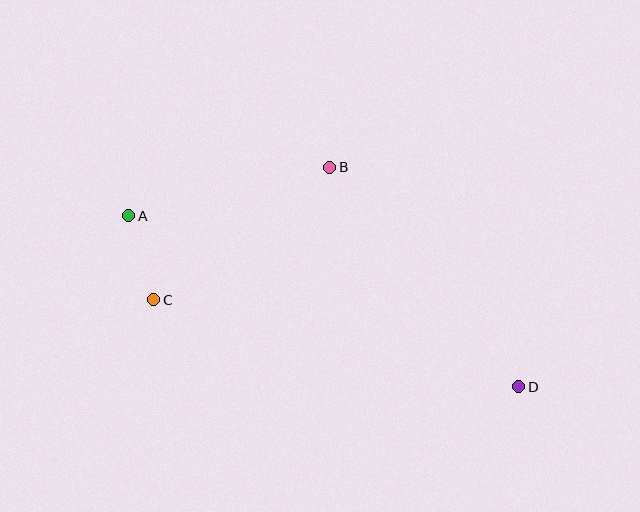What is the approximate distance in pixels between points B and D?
The distance between B and D is approximately 290 pixels.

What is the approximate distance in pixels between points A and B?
The distance between A and B is approximately 207 pixels.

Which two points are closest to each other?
Points A and C are closest to each other.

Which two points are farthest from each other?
Points A and D are farthest from each other.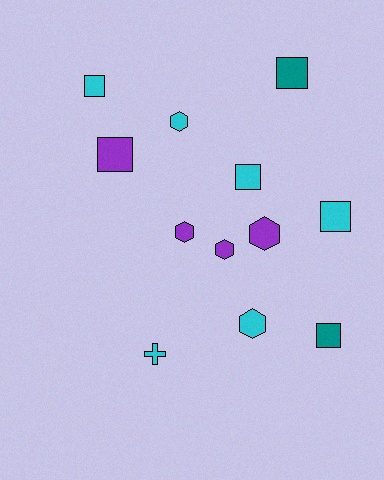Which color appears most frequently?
Cyan, with 6 objects.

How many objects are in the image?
There are 12 objects.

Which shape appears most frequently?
Square, with 6 objects.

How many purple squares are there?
There is 1 purple square.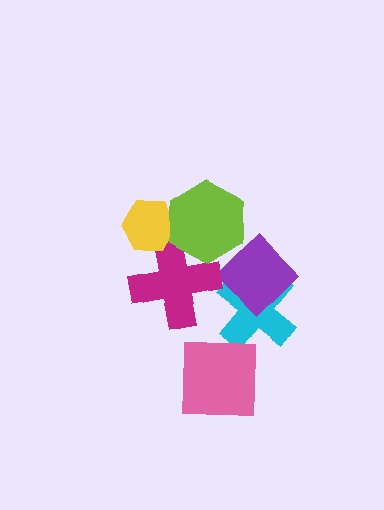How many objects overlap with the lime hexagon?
3 objects overlap with the lime hexagon.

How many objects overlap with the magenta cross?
2 objects overlap with the magenta cross.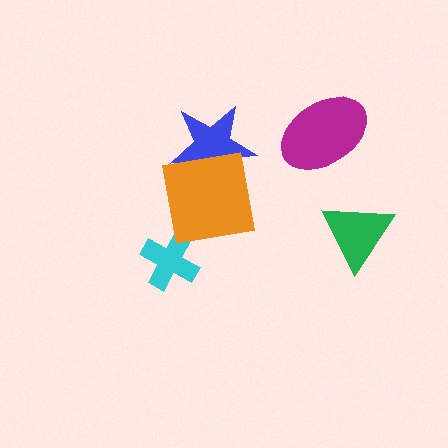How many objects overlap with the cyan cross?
0 objects overlap with the cyan cross.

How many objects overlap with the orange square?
1 object overlaps with the orange square.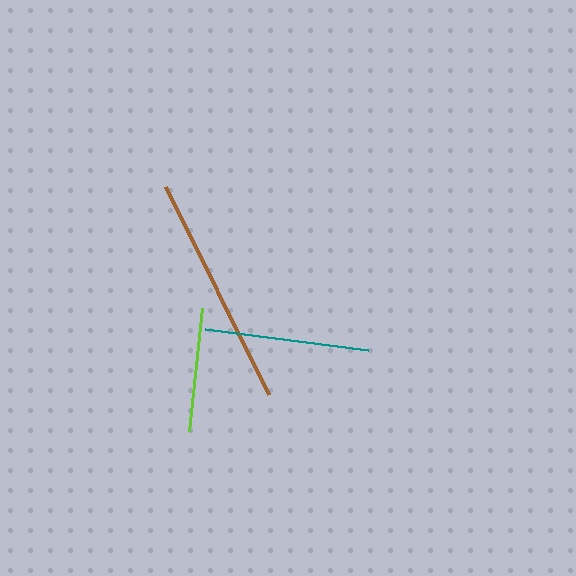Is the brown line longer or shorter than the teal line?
The brown line is longer than the teal line.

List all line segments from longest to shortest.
From longest to shortest: brown, teal, lime.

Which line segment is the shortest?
The lime line is the shortest at approximately 124 pixels.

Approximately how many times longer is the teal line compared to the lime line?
The teal line is approximately 1.3 times the length of the lime line.